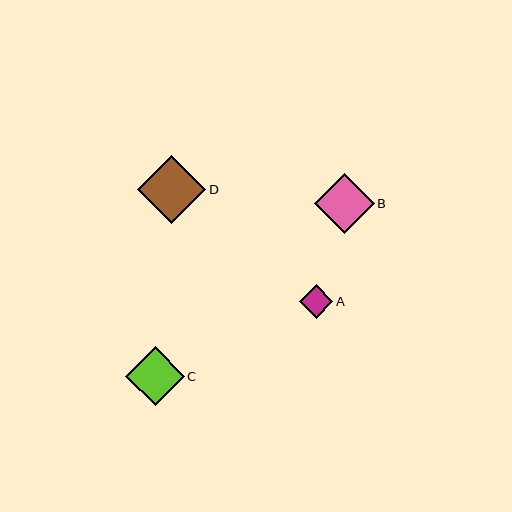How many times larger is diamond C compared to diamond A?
Diamond C is approximately 1.7 times the size of diamond A.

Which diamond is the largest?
Diamond D is the largest with a size of approximately 68 pixels.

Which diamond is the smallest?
Diamond A is the smallest with a size of approximately 33 pixels.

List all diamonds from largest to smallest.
From largest to smallest: D, B, C, A.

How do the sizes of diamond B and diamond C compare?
Diamond B and diamond C are approximately the same size.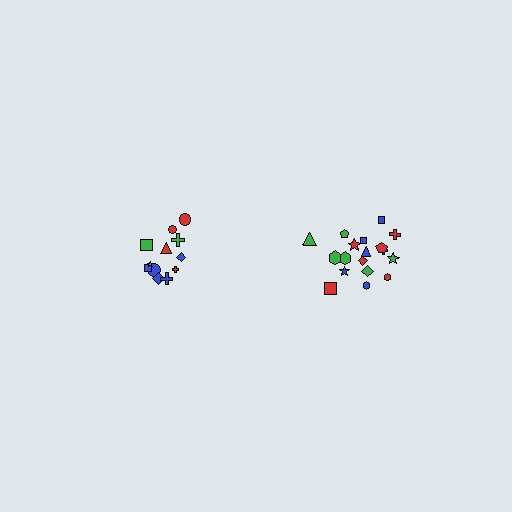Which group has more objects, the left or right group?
The right group.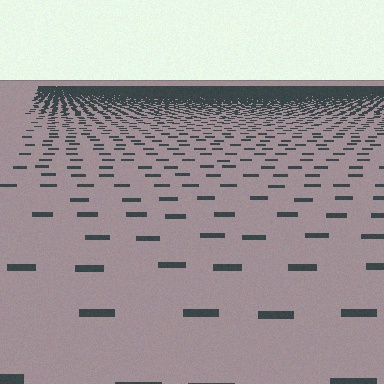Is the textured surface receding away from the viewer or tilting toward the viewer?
The surface is receding away from the viewer. Texture elements get smaller and denser toward the top.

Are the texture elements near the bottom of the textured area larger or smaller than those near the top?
Larger. Near the bottom, elements are closer to the viewer and appear at a bigger on-screen size.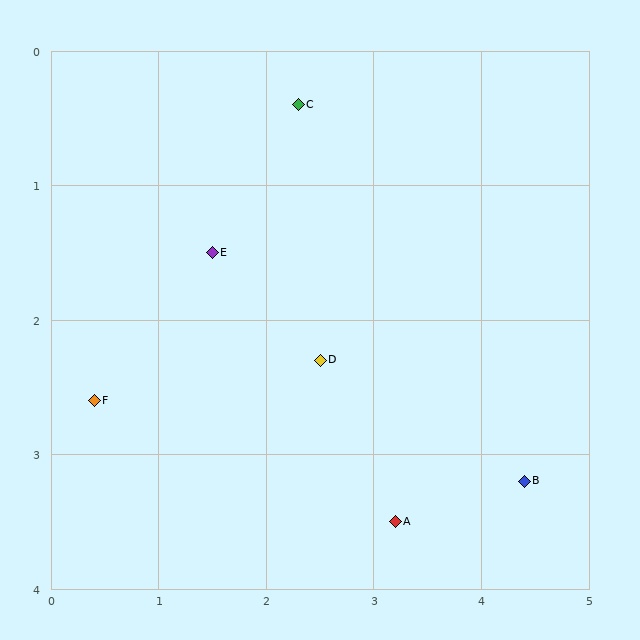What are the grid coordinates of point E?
Point E is at approximately (1.5, 1.5).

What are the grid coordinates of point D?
Point D is at approximately (2.5, 2.3).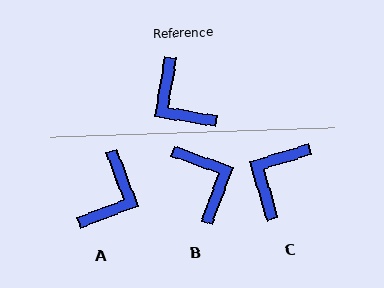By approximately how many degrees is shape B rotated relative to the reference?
Approximately 169 degrees counter-clockwise.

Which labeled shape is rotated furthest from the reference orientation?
B, about 169 degrees away.